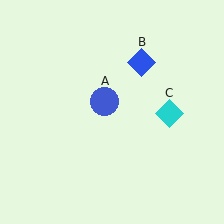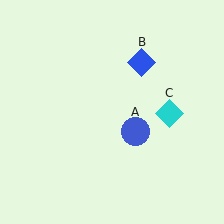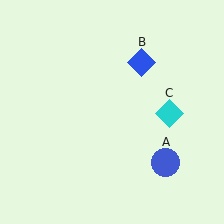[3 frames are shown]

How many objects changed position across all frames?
1 object changed position: blue circle (object A).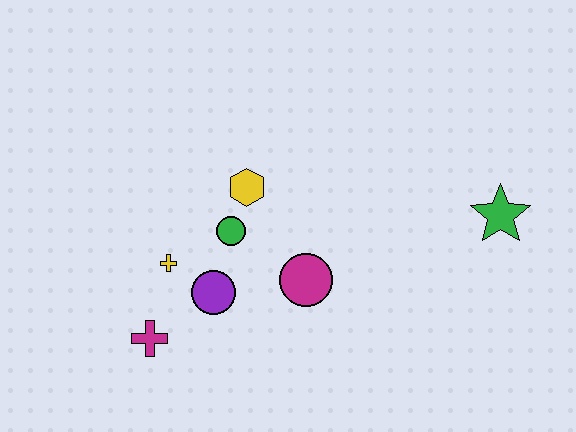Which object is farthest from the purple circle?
The green star is farthest from the purple circle.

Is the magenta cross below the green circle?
Yes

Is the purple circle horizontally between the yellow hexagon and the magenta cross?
Yes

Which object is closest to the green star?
The magenta circle is closest to the green star.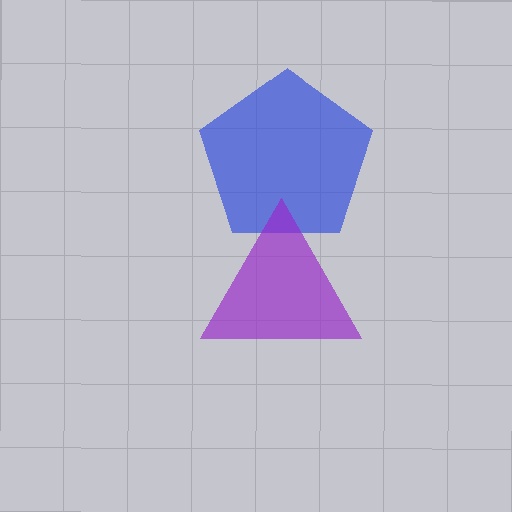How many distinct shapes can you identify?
There are 2 distinct shapes: a blue pentagon, a purple triangle.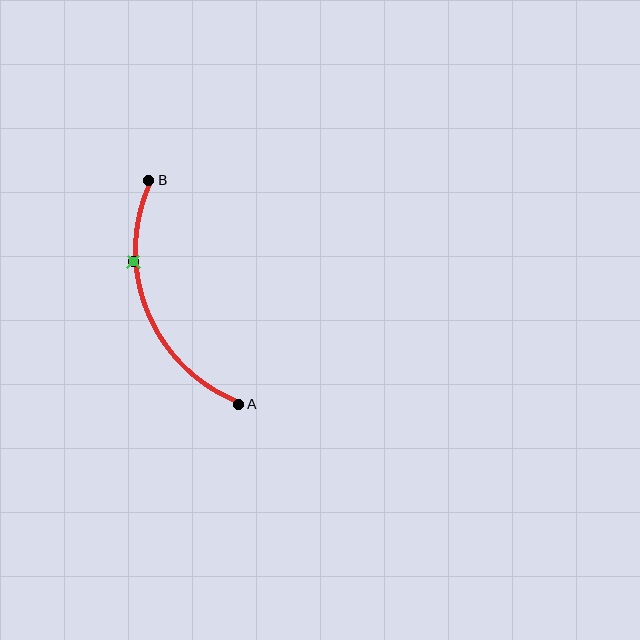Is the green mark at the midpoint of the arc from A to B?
No. The green mark lies on the arc but is closer to endpoint B. The arc midpoint would be at the point on the curve equidistant along the arc from both A and B.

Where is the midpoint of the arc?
The arc midpoint is the point on the curve farthest from the straight line joining A and B. It sits to the left of that line.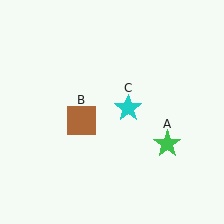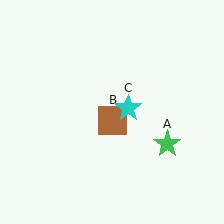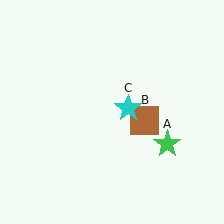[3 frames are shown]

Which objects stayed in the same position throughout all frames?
Green star (object A) and cyan star (object C) remained stationary.